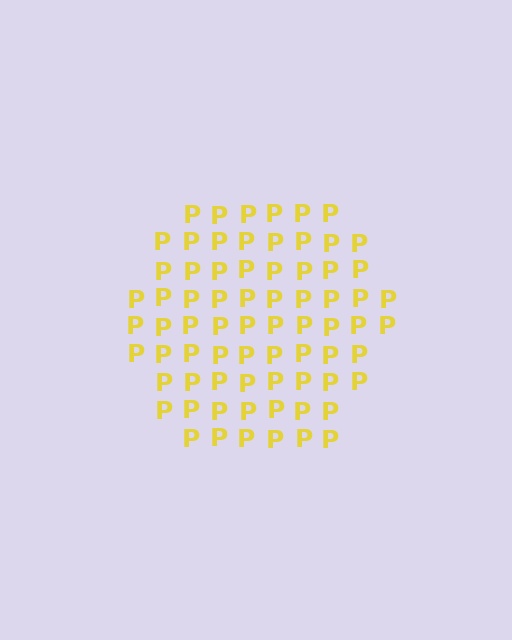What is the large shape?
The large shape is a hexagon.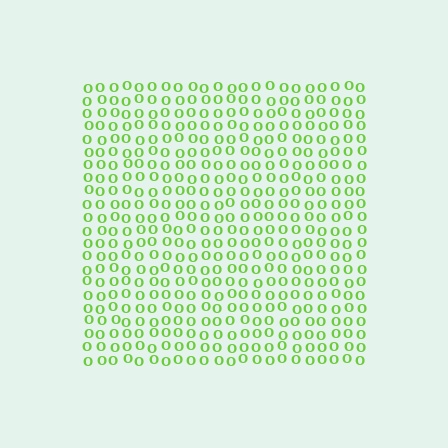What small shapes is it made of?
It is made of small letter O's.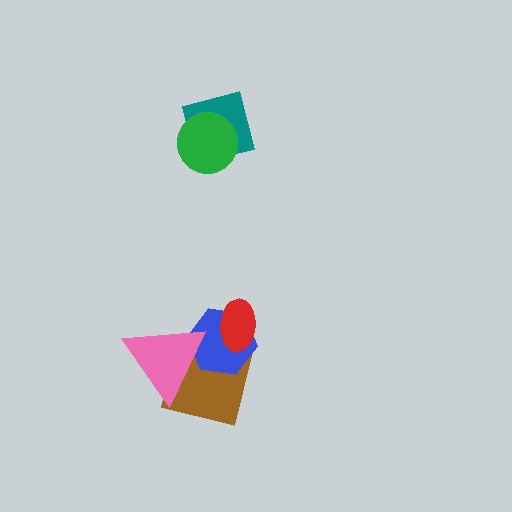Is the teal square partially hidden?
Yes, it is partially covered by another shape.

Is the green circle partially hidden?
No, no other shape covers it.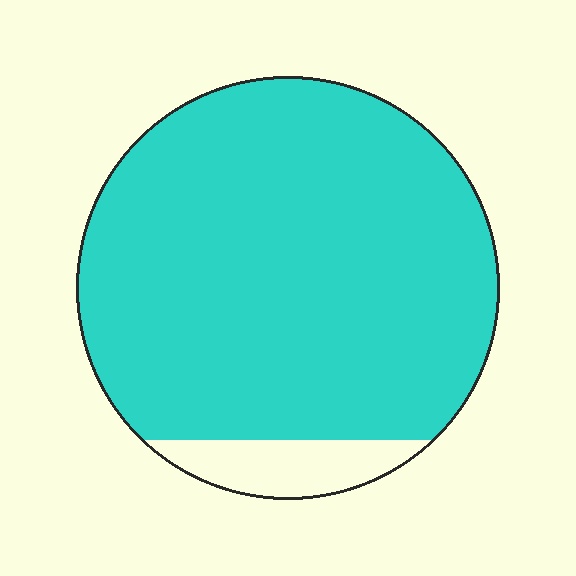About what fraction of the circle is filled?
About nine tenths (9/10).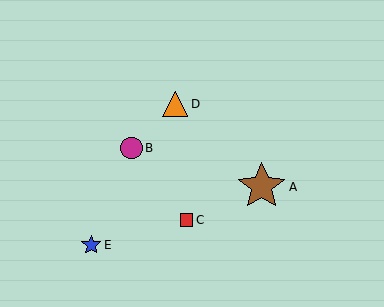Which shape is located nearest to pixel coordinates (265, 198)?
The brown star (labeled A) at (262, 187) is nearest to that location.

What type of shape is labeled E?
Shape E is a blue star.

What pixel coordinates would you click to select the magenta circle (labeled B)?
Click at (131, 148) to select the magenta circle B.